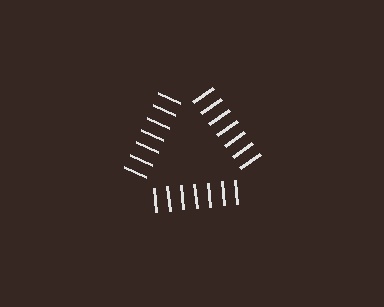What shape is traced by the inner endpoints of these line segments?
An illusory triangle — the line segments terminate on its edges but no continuous stroke is drawn.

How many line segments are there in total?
21 — 7 along each of the 3 edges.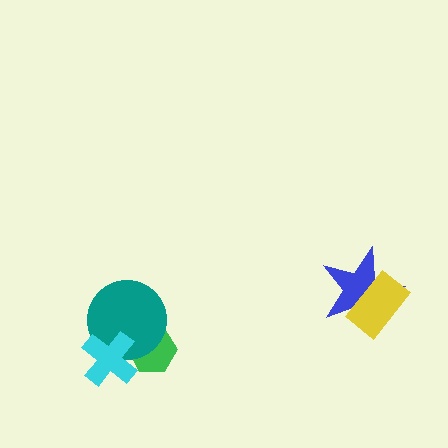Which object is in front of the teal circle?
The cyan cross is in front of the teal circle.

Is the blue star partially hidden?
Yes, it is partially covered by another shape.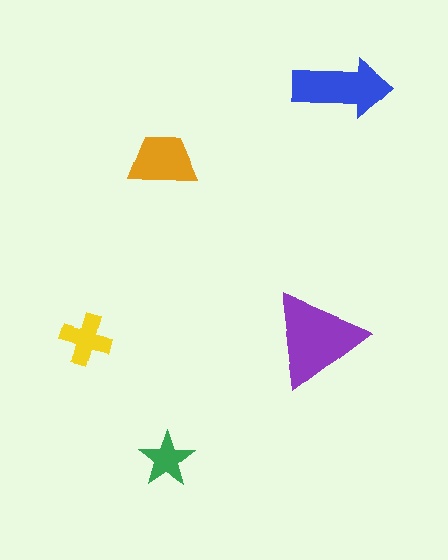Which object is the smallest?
The green star.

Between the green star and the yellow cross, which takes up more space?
The yellow cross.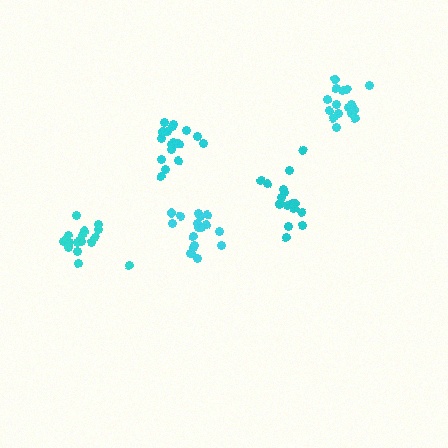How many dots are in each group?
Group 1: 18 dots, Group 2: 18 dots, Group 3: 17 dots, Group 4: 17 dots, Group 5: 18 dots (88 total).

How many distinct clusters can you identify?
There are 5 distinct clusters.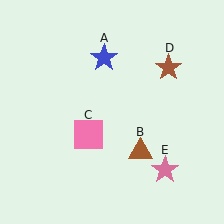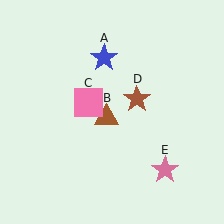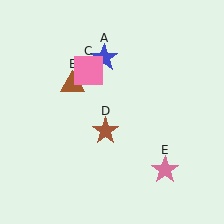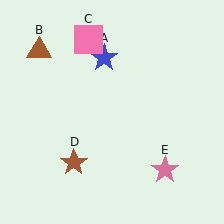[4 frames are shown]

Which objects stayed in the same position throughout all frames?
Blue star (object A) and pink star (object E) remained stationary.